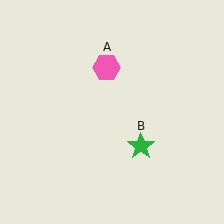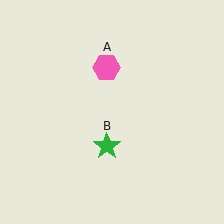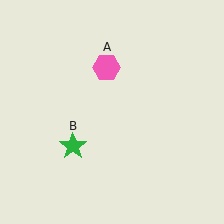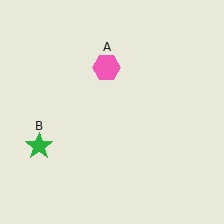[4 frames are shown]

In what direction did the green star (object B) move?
The green star (object B) moved left.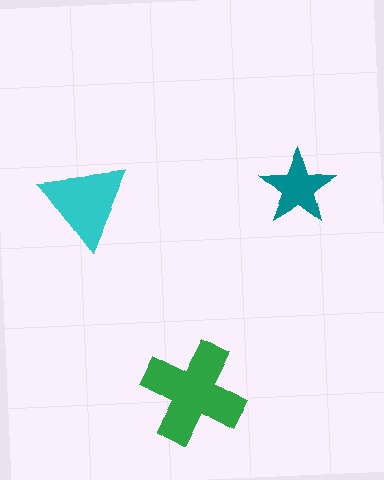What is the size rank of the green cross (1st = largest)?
1st.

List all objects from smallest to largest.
The teal star, the cyan triangle, the green cross.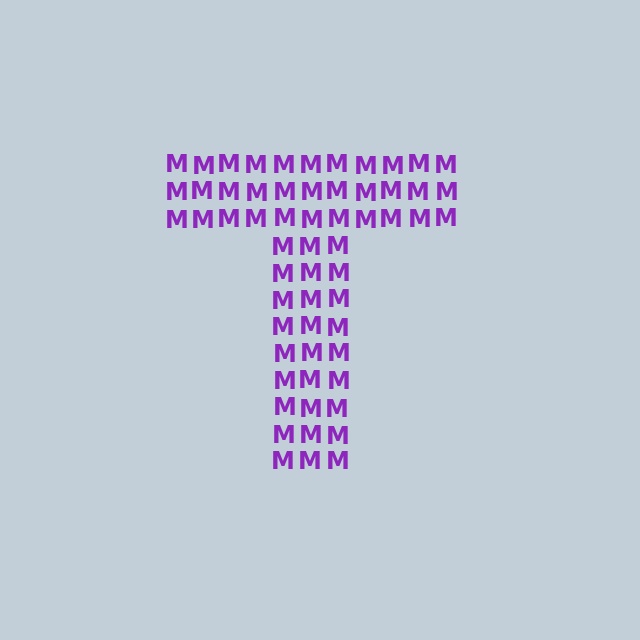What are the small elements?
The small elements are letter M's.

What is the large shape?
The large shape is the letter T.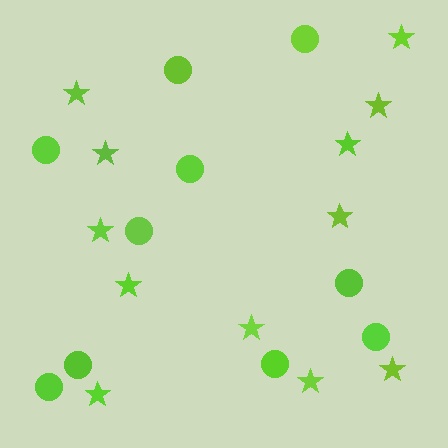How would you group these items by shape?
There are 2 groups: one group of stars (12) and one group of circles (10).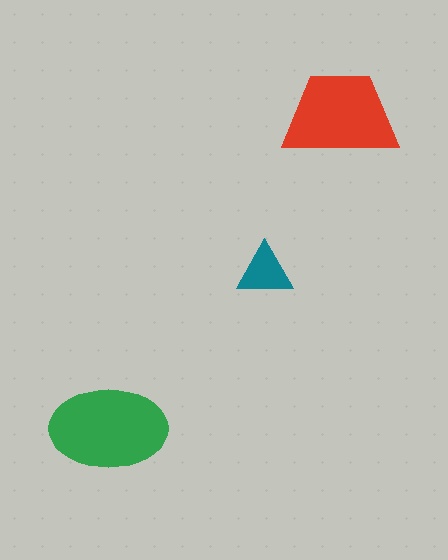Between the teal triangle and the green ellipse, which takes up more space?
The green ellipse.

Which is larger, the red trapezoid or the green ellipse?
The green ellipse.